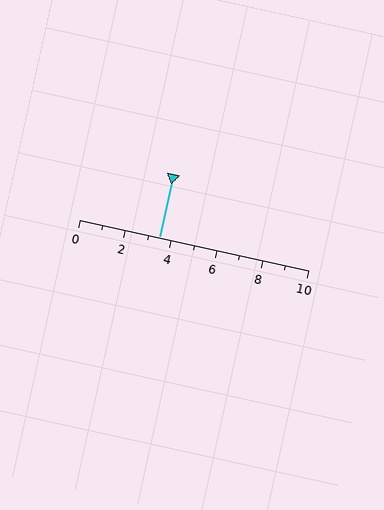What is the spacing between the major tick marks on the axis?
The major ticks are spaced 2 apart.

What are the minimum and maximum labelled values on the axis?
The axis runs from 0 to 10.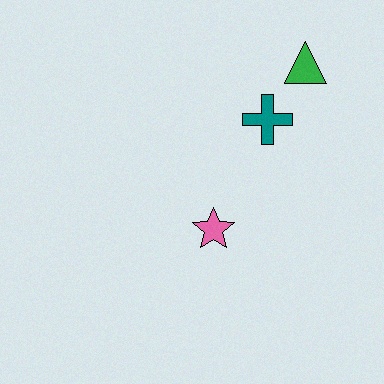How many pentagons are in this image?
There are no pentagons.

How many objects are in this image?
There are 3 objects.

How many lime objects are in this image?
There are no lime objects.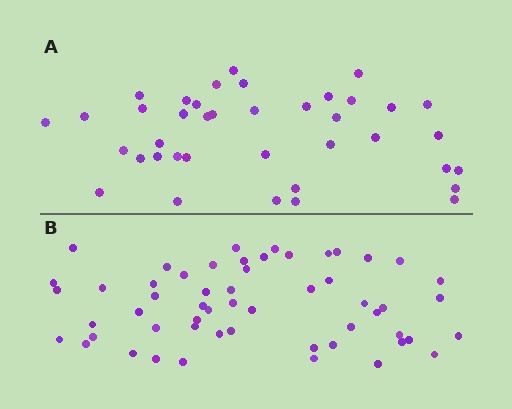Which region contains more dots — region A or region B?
Region B (the bottom region) has more dots.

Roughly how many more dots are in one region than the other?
Region B has approximately 15 more dots than region A.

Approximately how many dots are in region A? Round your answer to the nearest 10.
About 40 dots. (The exact count is 39, which rounds to 40.)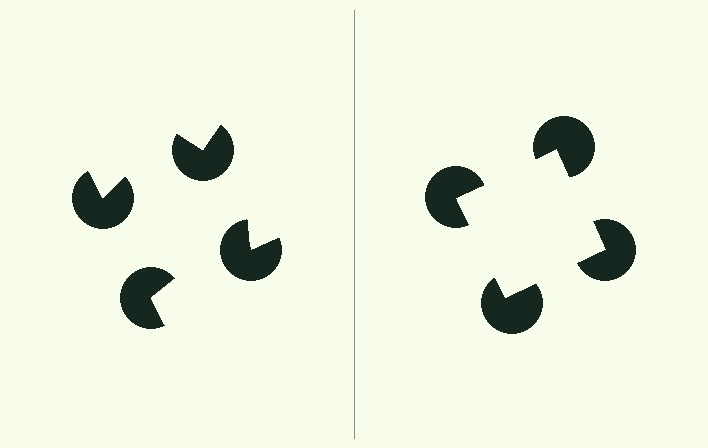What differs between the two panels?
The pac-man discs are positioned identically on both sides; only the wedge orientations differ. On the right they align to a square; on the left they are misaligned.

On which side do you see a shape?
An illusory square appears on the right side. On the left side the wedge cuts are rotated, so no coherent shape forms.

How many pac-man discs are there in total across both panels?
8 — 4 on each side.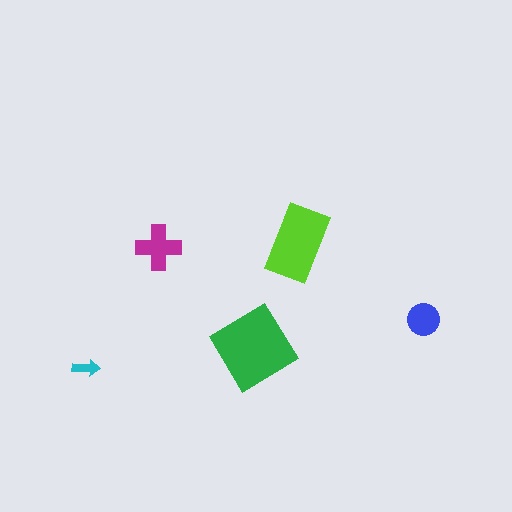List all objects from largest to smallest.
The green diamond, the lime rectangle, the magenta cross, the blue circle, the cyan arrow.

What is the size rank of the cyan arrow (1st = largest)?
5th.